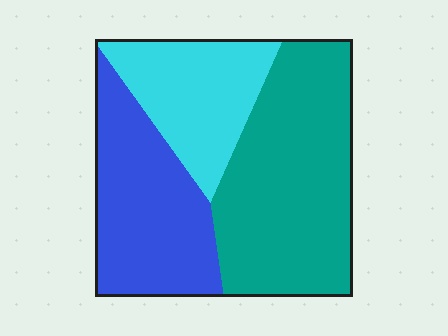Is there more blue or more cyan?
Blue.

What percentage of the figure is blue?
Blue takes up about one third (1/3) of the figure.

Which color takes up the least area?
Cyan, at roughly 25%.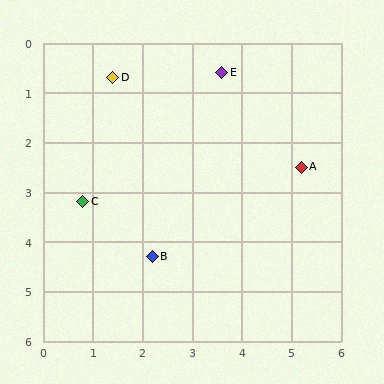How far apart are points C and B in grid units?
Points C and B are about 1.8 grid units apart.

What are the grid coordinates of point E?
Point E is at approximately (3.6, 0.6).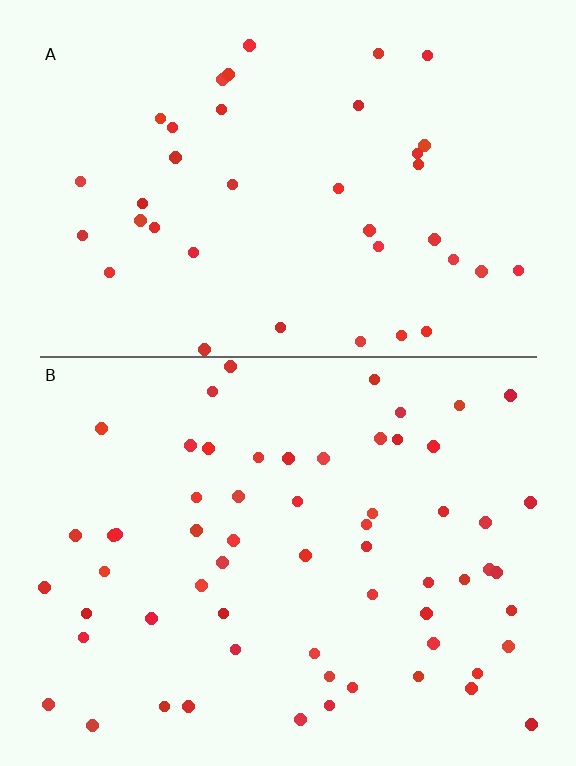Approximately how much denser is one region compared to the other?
Approximately 1.6× — region B over region A.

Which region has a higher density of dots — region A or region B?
B (the bottom).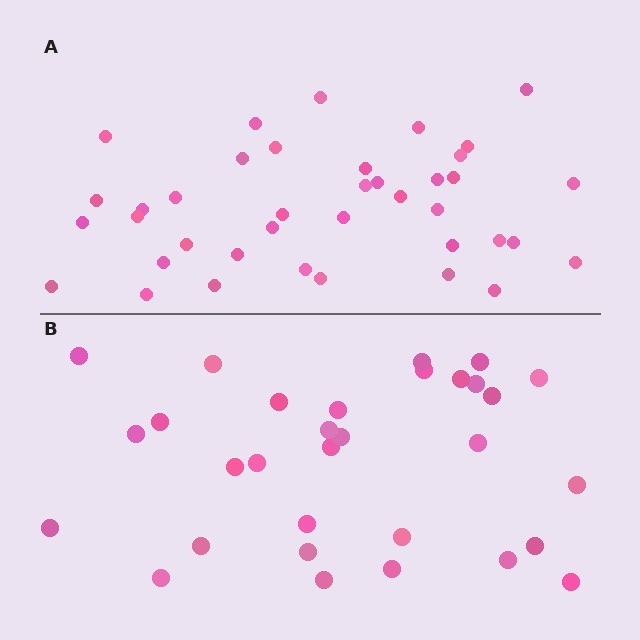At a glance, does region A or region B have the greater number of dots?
Region A (the top region) has more dots.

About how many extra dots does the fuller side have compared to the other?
Region A has roughly 8 or so more dots than region B.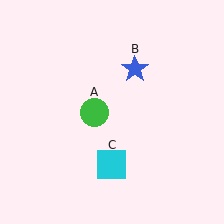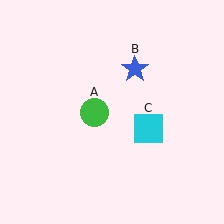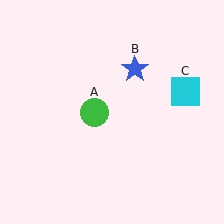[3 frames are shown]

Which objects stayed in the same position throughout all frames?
Green circle (object A) and blue star (object B) remained stationary.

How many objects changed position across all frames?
1 object changed position: cyan square (object C).